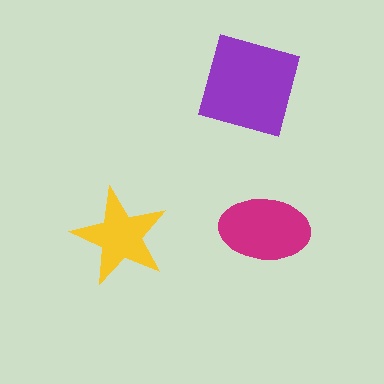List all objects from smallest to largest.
The yellow star, the magenta ellipse, the purple diamond.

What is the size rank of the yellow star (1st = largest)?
3rd.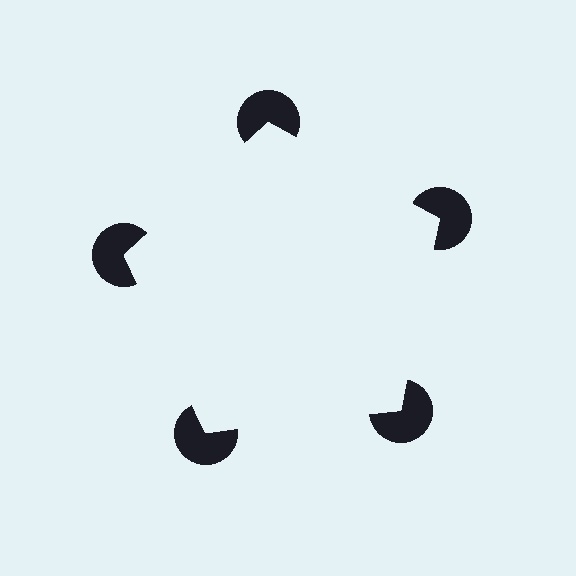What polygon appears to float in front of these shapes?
An illusory pentagon — its edges are inferred from the aligned wedge cuts in the pac-man discs, not physically drawn.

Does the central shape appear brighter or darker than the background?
It typically appears slightly brighter than the background, even though no actual brightness change is drawn.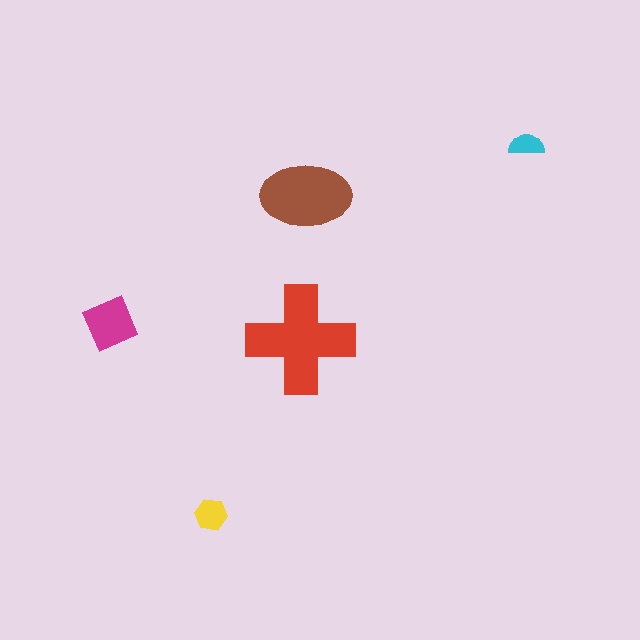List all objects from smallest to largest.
The cyan semicircle, the yellow hexagon, the magenta square, the brown ellipse, the red cross.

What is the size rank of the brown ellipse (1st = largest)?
2nd.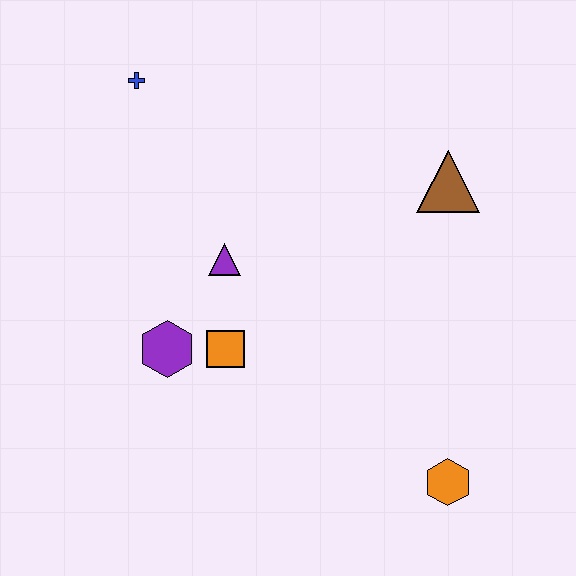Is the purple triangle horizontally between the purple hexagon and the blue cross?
No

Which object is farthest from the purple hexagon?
The brown triangle is farthest from the purple hexagon.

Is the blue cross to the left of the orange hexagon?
Yes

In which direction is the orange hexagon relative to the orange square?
The orange hexagon is to the right of the orange square.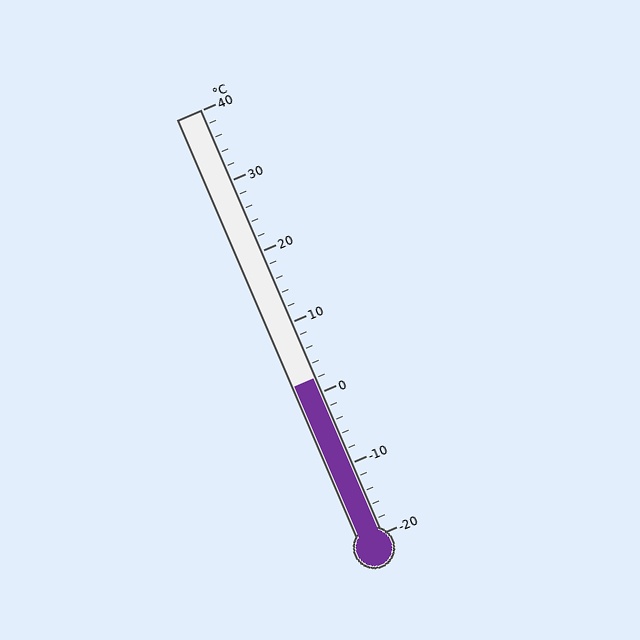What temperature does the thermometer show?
The thermometer shows approximately 2°C.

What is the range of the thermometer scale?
The thermometer scale ranges from -20°C to 40°C.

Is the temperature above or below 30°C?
The temperature is below 30°C.